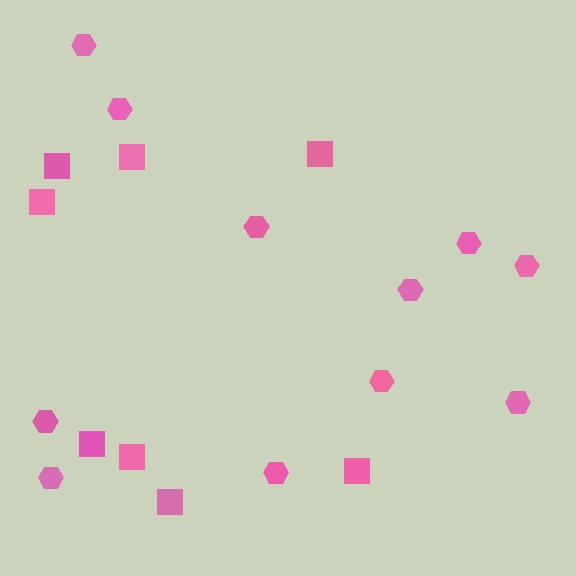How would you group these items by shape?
There are 2 groups: one group of hexagons (11) and one group of squares (8).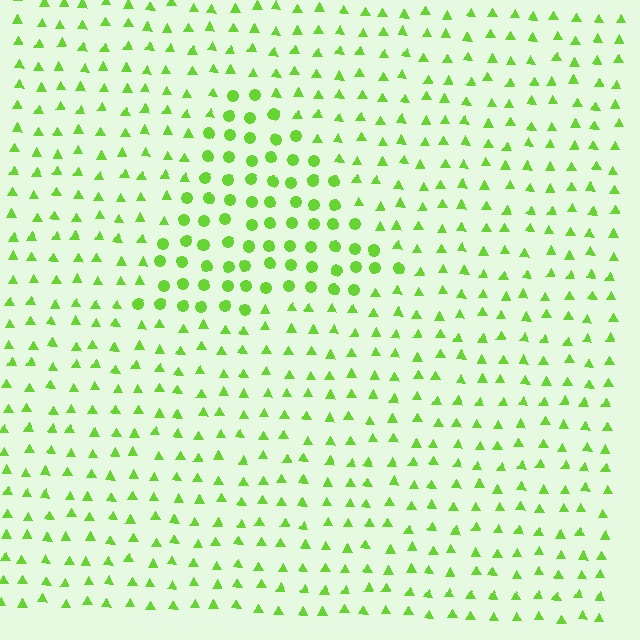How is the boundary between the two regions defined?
The boundary is defined by a change in element shape: circles inside vs. triangles outside. All elements share the same color and spacing.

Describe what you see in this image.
The image is filled with small lime elements arranged in a uniform grid. A triangle-shaped region contains circles, while the surrounding area contains triangles. The boundary is defined purely by the change in element shape.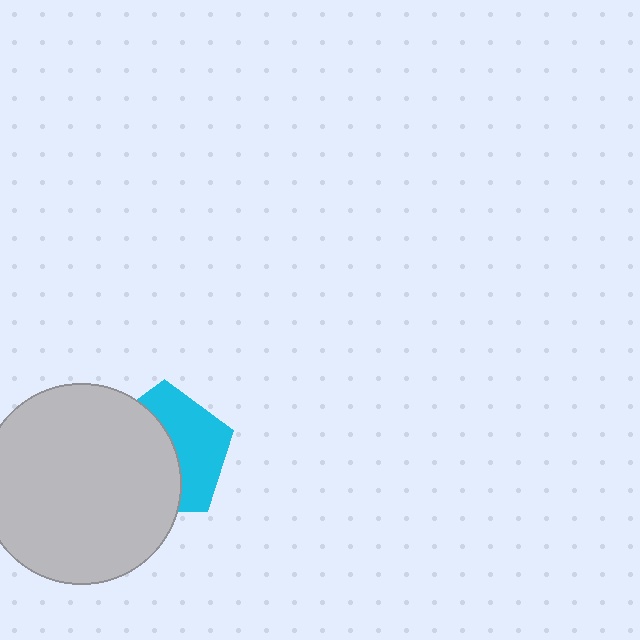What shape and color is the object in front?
The object in front is a light gray circle.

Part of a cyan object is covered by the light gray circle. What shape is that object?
It is a pentagon.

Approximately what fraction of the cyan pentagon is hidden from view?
Roughly 54% of the cyan pentagon is hidden behind the light gray circle.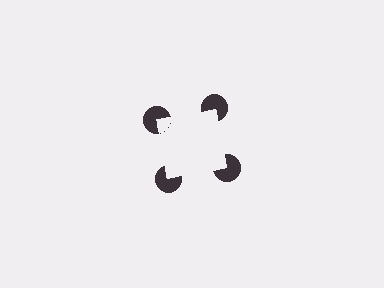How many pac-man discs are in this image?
There are 4 — one at each vertex of the illusory square.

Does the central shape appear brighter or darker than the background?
It typically appears slightly brighter than the background, even though no actual brightness change is drawn.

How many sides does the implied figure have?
4 sides.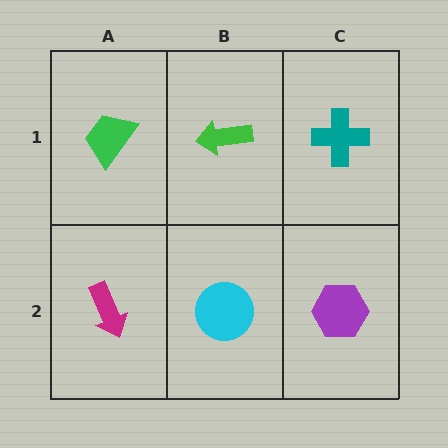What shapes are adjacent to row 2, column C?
A teal cross (row 1, column C), a cyan circle (row 2, column B).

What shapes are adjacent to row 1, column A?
A magenta arrow (row 2, column A), a green arrow (row 1, column B).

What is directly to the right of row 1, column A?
A green arrow.